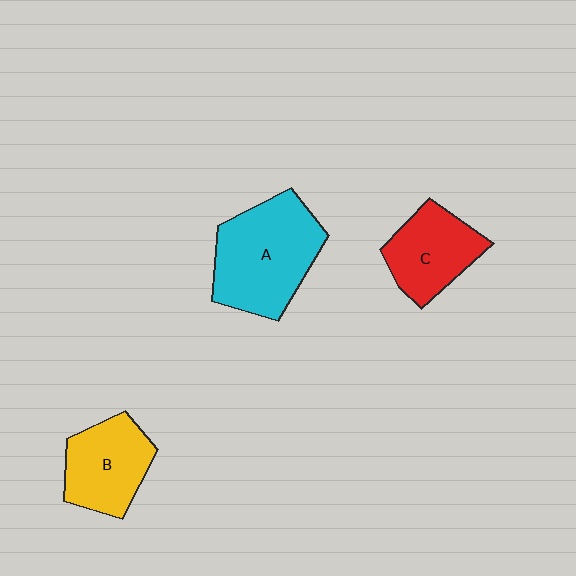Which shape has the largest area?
Shape A (cyan).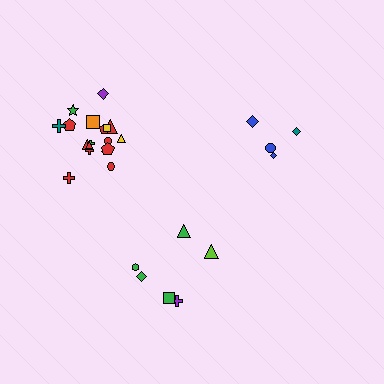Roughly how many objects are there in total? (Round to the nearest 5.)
Roughly 30 objects in total.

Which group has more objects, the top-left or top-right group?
The top-left group.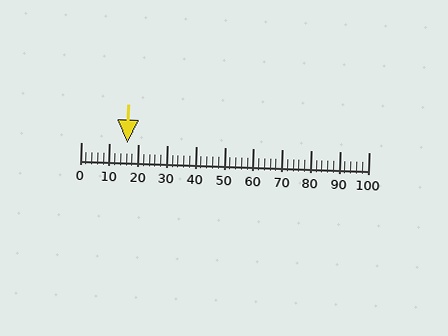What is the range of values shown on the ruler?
The ruler shows values from 0 to 100.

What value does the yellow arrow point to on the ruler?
The yellow arrow points to approximately 16.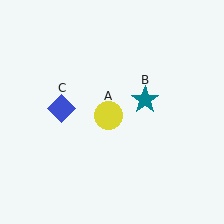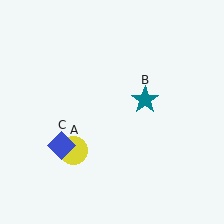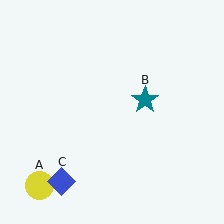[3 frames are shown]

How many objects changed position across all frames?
2 objects changed position: yellow circle (object A), blue diamond (object C).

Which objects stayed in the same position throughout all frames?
Teal star (object B) remained stationary.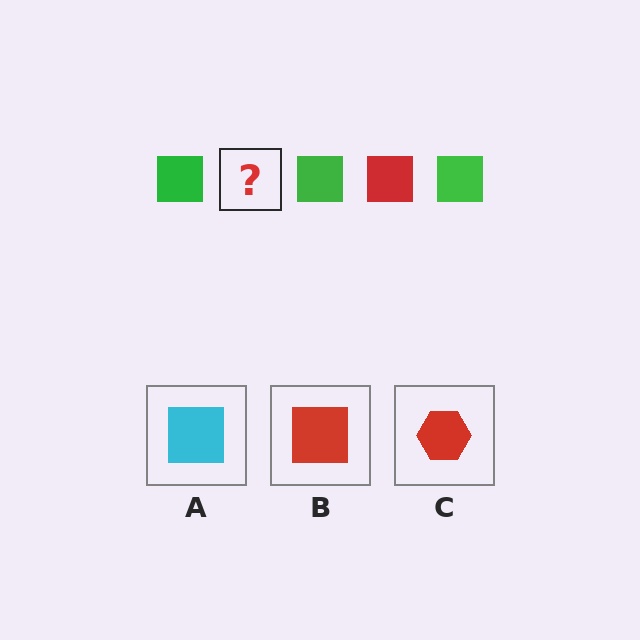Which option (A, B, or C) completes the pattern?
B.